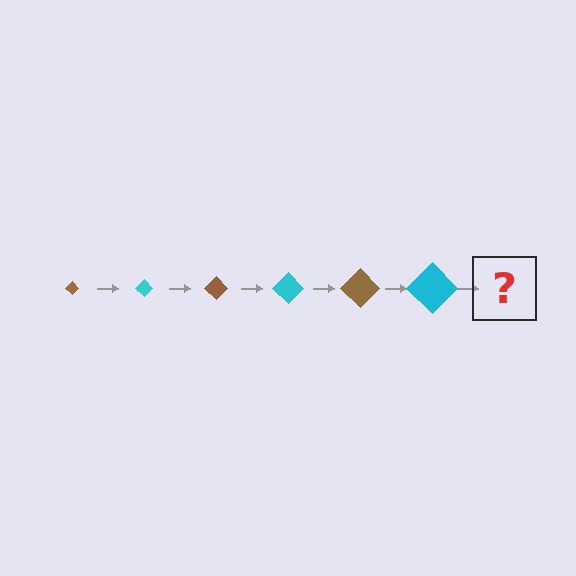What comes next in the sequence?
The next element should be a brown diamond, larger than the previous one.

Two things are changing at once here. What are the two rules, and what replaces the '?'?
The two rules are that the diamond grows larger each step and the color cycles through brown and cyan. The '?' should be a brown diamond, larger than the previous one.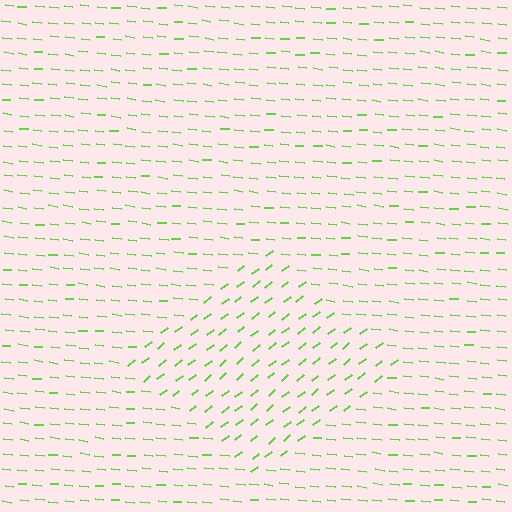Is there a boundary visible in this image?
Yes, there is a texture boundary formed by a change in line orientation.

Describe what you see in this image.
The image is filled with small lime line segments. A diamond region in the image has lines oriented differently from the surrounding lines, creating a visible texture boundary.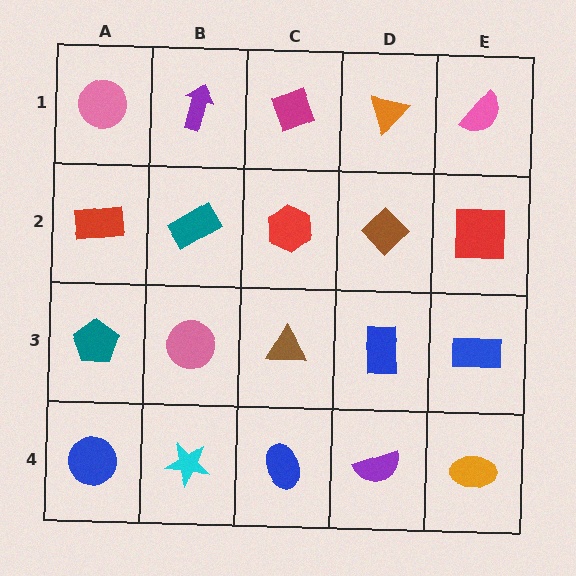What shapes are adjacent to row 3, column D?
A brown diamond (row 2, column D), a purple semicircle (row 4, column D), a brown triangle (row 3, column C), a blue rectangle (row 3, column E).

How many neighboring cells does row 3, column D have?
4.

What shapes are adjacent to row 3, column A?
A red rectangle (row 2, column A), a blue circle (row 4, column A), a pink circle (row 3, column B).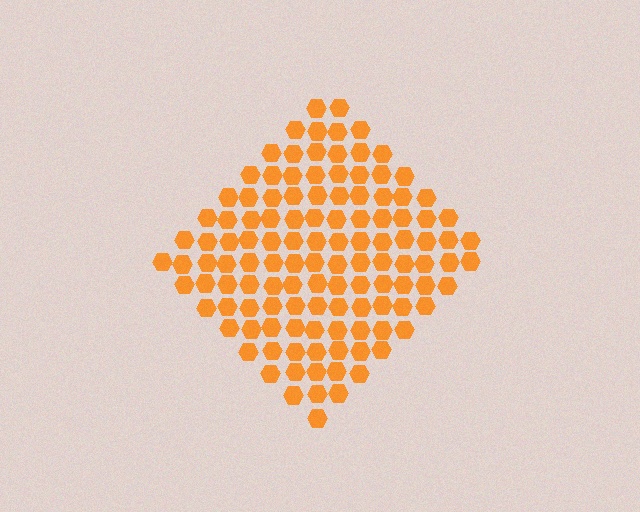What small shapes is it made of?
It is made of small hexagons.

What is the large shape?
The large shape is a diamond.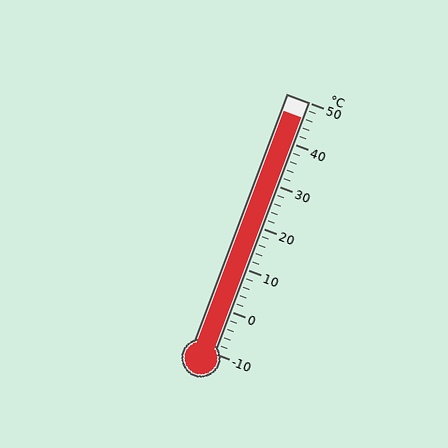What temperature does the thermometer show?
The thermometer shows approximately 46°C.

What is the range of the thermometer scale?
The thermometer scale ranges from -10°C to 50°C.